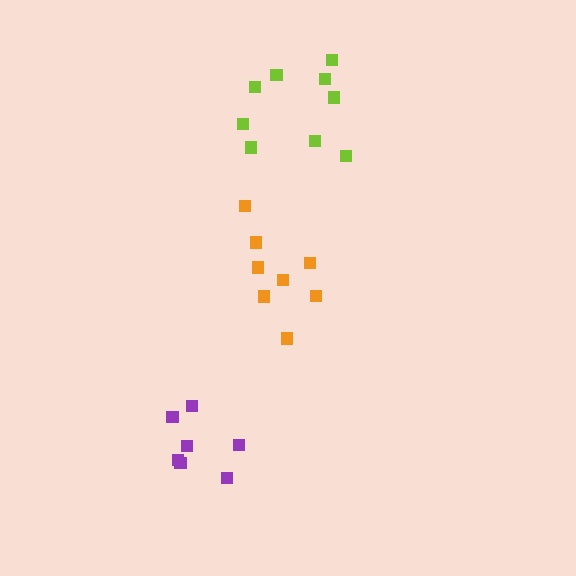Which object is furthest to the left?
The purple cluster is leftmost.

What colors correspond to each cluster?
The clusters are colored: orange, purple, lime.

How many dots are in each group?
Group 1: 8 dots, Group 2: 7 dots, Group 3: 9 dots (24 total).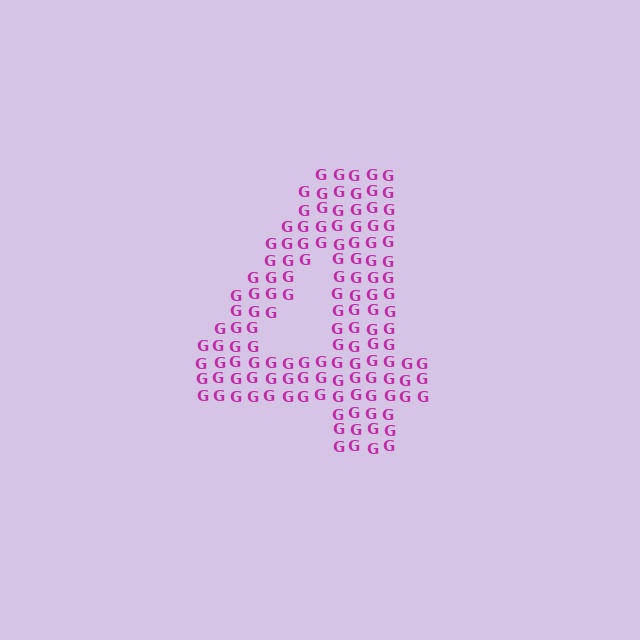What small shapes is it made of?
It is made of small letter G's.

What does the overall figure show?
The overall figure shows the digit 4.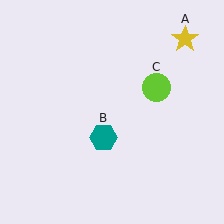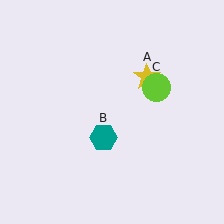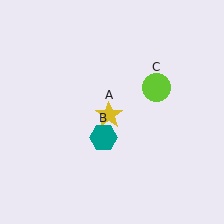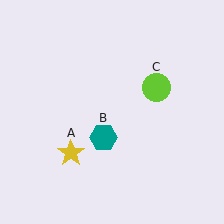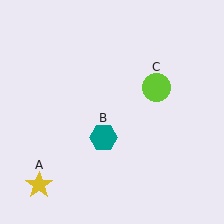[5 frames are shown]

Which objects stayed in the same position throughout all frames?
Teal hexagon (object B) and lime circle (object C) remained stationary.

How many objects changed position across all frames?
1 object changed position: yellow star (object A).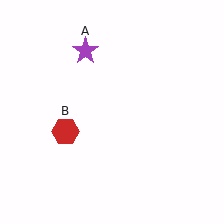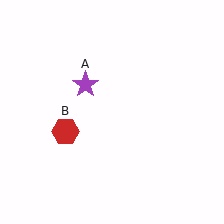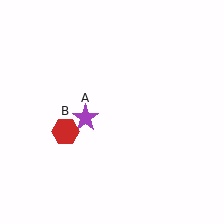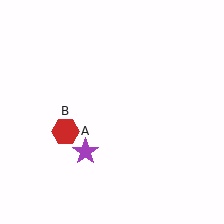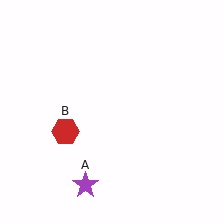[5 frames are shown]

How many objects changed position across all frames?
1 object changed position: purple star (object A).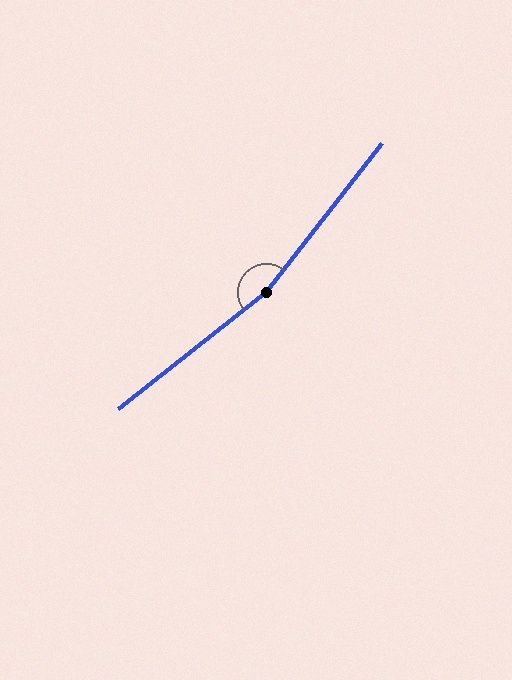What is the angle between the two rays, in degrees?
Approximately 166 degrees.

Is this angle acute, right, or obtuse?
It is obtuse.